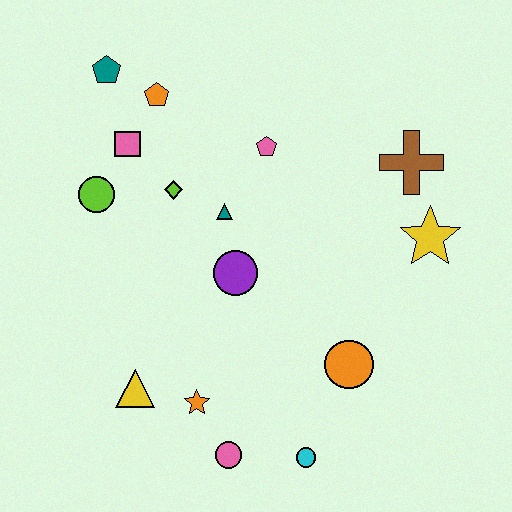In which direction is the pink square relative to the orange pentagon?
The pink square is below the orange pentagon.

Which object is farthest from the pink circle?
The teal pentagon is farthest from the pink circle.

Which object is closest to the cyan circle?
The pink circle is closest to the cyan circle.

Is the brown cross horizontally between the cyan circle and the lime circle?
No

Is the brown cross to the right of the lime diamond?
Yes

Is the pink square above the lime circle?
Yes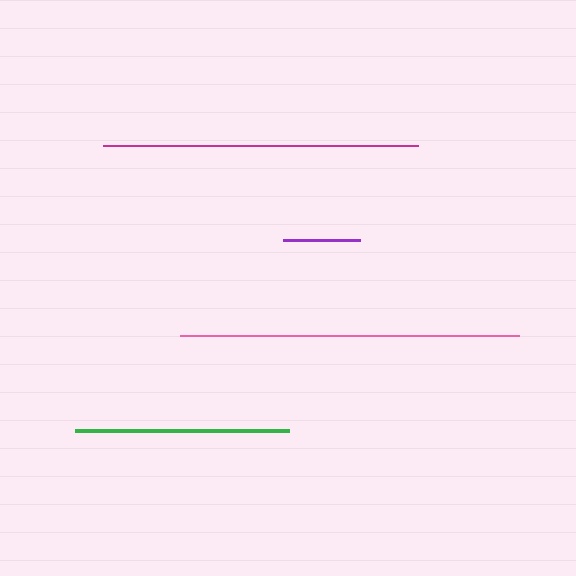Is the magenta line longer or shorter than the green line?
The magenta line is longer than the green line.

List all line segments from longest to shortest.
From longest to shortest: pink, magenta, green, purple.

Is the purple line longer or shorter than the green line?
The green line is longer than the purple line.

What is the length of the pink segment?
The pink segment is approximately 339 pixels long.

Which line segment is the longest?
The pink line is the longest at approximately 339 pixels.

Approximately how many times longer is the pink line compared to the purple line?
The pink line is approximately 4.4 times the length of the purple line.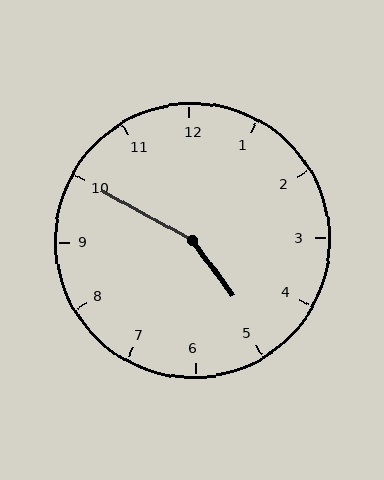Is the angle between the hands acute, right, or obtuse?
It is obtuse.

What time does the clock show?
4:50.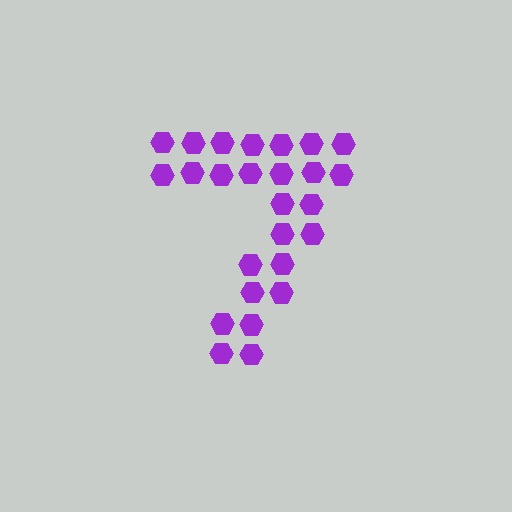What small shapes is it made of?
It is made of small hexagons.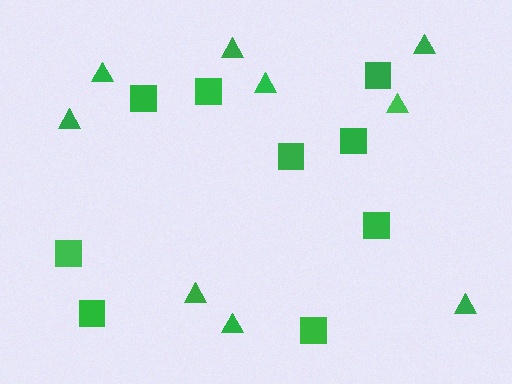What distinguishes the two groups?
There are 2 groups: one group of triangles (9) and one group of squares (9).